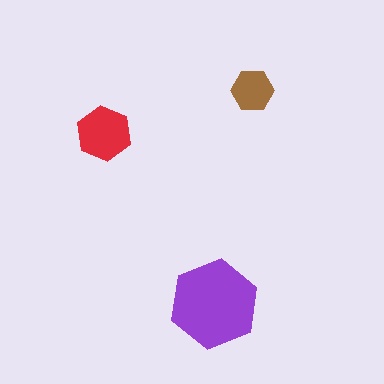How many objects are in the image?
There are 3 objects in the image.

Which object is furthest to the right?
The brown hexagon is rightmost.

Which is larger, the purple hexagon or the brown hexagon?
The purple one.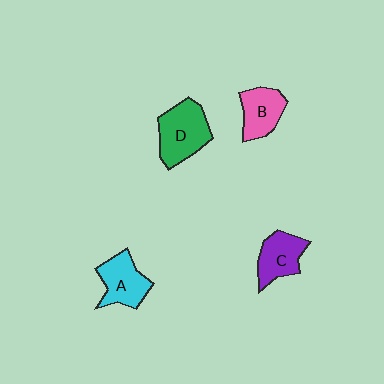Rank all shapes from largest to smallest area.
From largest to smallest: D (green), A (cyan), C (purple), B (pink).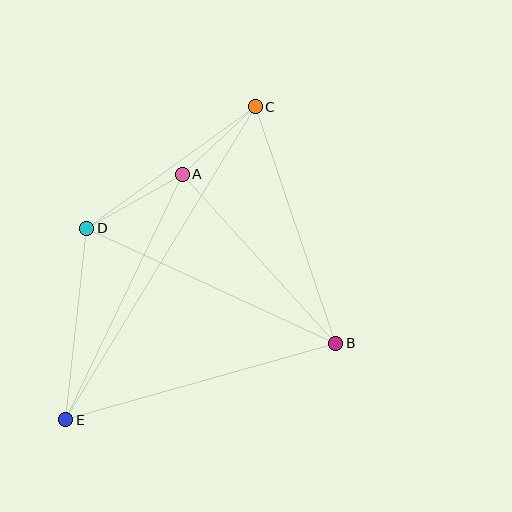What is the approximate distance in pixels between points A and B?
The distance between A and B is approximately 228 pixels.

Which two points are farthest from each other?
Points C and E are farthest from each other.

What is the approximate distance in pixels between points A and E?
The distance between A and E is approximately 272 pixels.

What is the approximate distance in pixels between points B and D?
The distance between B and D is approximately 275 pixels.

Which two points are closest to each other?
Points A and C are closest to each other.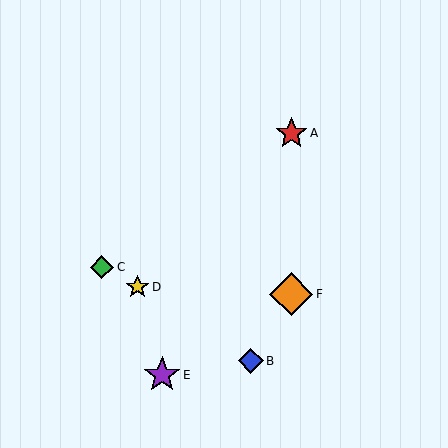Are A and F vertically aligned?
Yes, both are at x≈291.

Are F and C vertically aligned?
No, F is at x≈291 and C is at x≈102.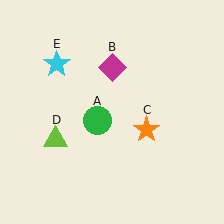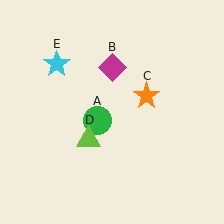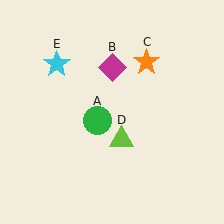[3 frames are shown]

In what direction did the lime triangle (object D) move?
The lime triangle (object D) moved right.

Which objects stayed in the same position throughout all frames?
Green circle (object A) and magenta diamond (object B) and cyan star (object E) remained stationary.